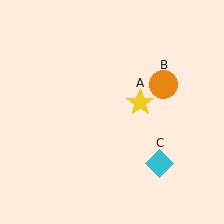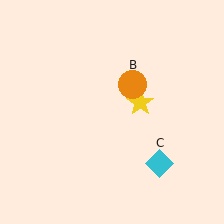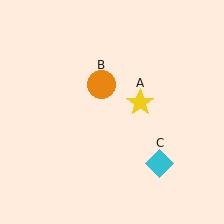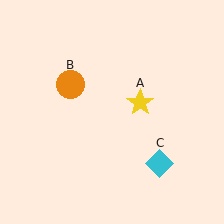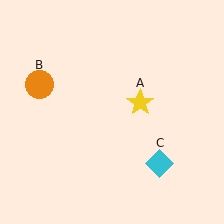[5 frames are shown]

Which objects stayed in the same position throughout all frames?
Yellow star (object A) and cyan diamond (object C) remained stationary.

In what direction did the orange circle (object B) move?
The orange circle (object B) moved left.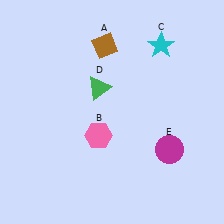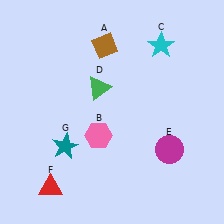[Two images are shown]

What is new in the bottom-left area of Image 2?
A red triangle (F) was added in the bottom-left area of Image 2.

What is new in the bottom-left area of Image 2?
A teal star (G) was added in the bottom-left area of Image 2.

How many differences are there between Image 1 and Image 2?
There are 2 differences between the two images.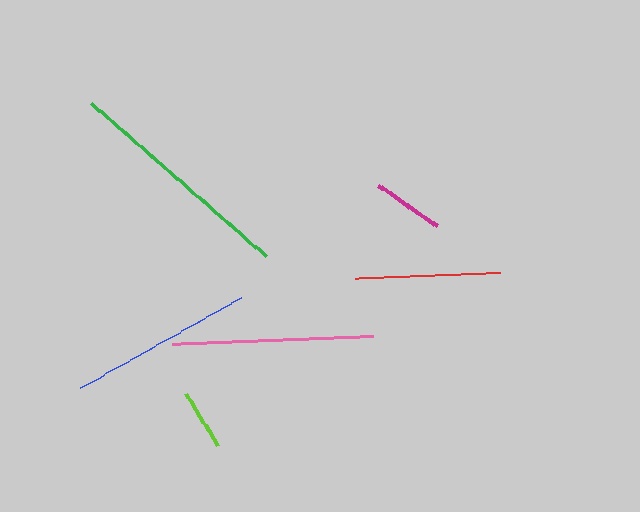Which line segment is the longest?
The green line is the longest at approximately 233 pixels.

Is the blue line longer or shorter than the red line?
The blue line is longer than the red line.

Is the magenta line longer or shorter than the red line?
The red line is longer than the magenta line.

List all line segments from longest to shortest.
From longest to shortest: green, pink, blue, red, magenta, lime.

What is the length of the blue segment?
The blue segment is approximately 184 pixels long.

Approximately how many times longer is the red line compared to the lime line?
The red line is approximately 2.4 times the length of the lime line.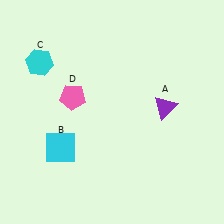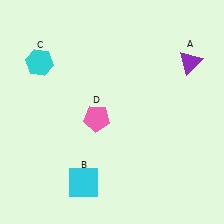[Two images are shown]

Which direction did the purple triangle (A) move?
The purple triangle (A) moved up.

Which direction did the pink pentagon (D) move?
The pink pentagon (D) moved right.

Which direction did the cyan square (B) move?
The cyan square (B) moved down.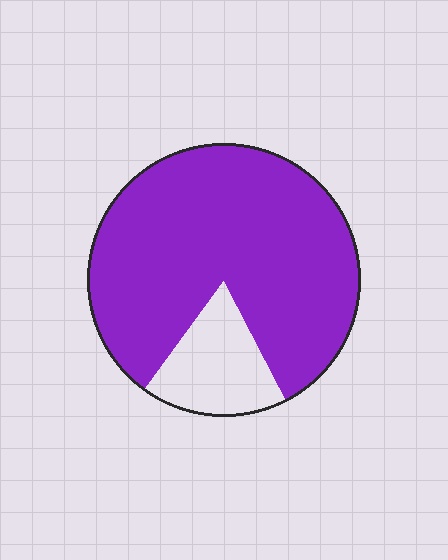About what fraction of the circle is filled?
About five sixths (5/6).